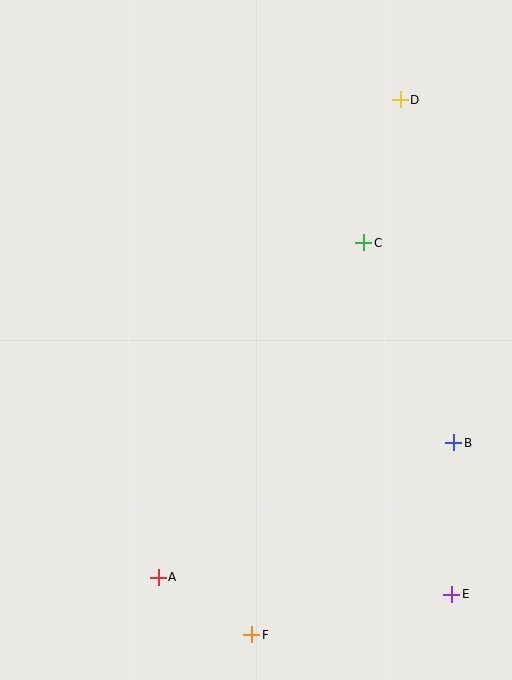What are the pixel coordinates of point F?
Point F is at (252, 635).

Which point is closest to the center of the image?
Point C at (364, 243) is closest to the center.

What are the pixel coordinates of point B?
Point B is at (454, 443).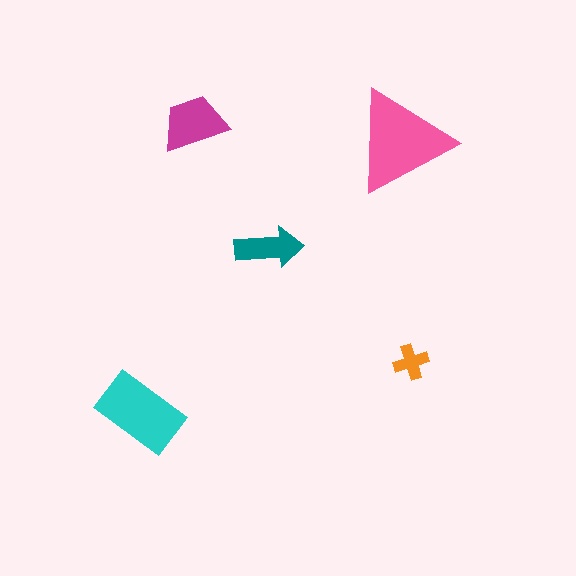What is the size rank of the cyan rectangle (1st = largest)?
2nd.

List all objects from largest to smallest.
The pink triangle, the cyan rectangle, the magenta trapezoid, the teal arrow, the orange cross.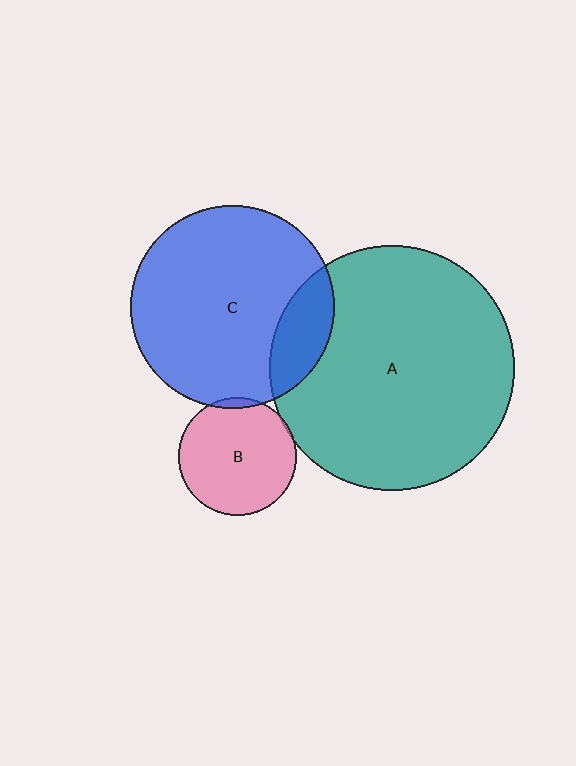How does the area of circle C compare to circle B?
Approximately 3.0 times.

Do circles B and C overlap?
Yes.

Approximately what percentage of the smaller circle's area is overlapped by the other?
Approximately 5%.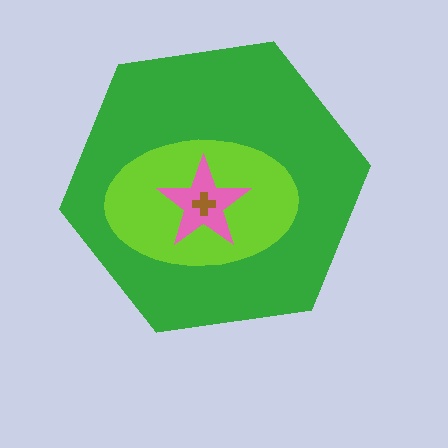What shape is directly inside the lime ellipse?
The pink star.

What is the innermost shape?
The brown cross.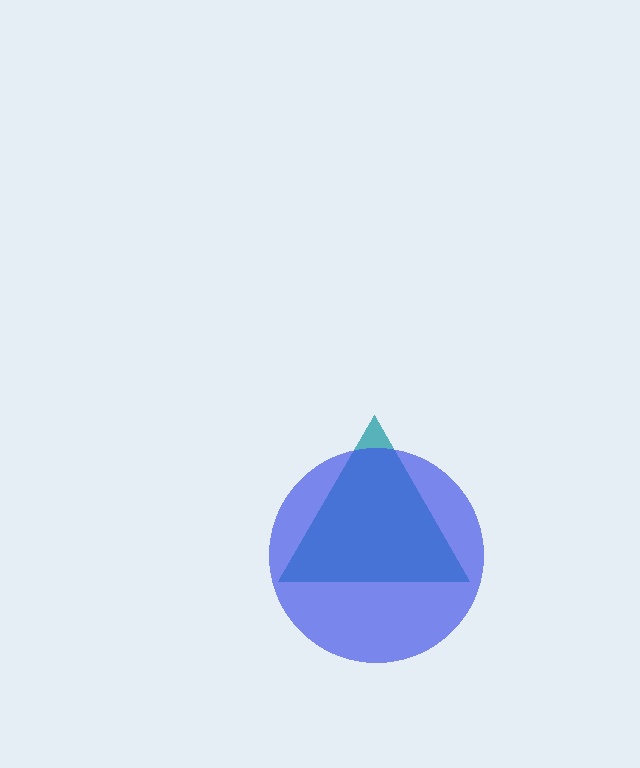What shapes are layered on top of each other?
The layered shapes are: a teal triangle, a blue circle.